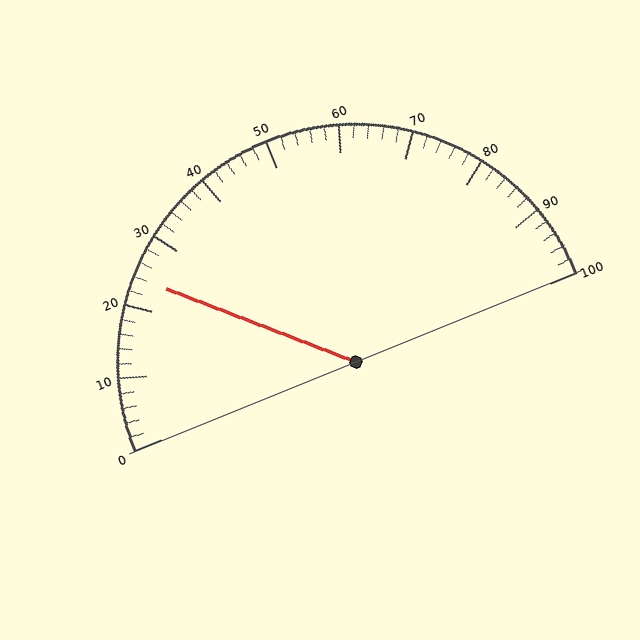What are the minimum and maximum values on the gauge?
The gauge ranges from 0 to 100.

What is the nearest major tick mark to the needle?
The nearest major tick mark is 20.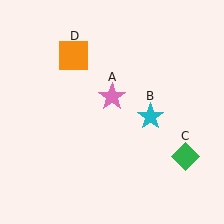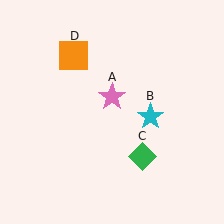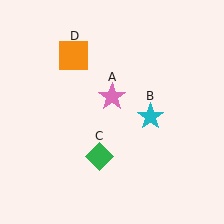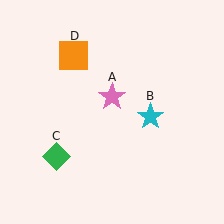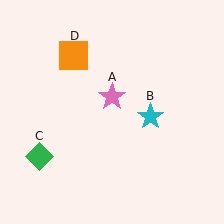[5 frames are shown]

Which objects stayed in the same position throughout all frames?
Pink star (object A) and cyan star (object B) and orange square (object D) remained stationary.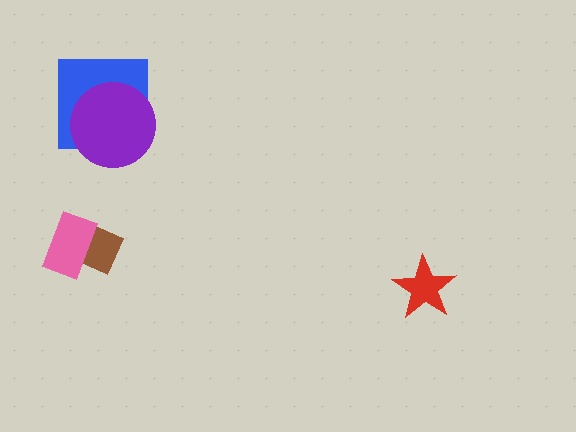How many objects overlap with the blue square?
1 object overlaps with the blue square.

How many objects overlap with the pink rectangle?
1 object overlaps with the pink rectangle.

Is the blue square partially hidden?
Yes, it is partially covered by another shape.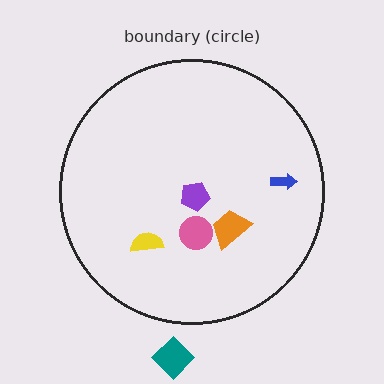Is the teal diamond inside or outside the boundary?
Outside.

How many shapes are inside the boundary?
5 inside, 1 outside.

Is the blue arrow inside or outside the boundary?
Inside.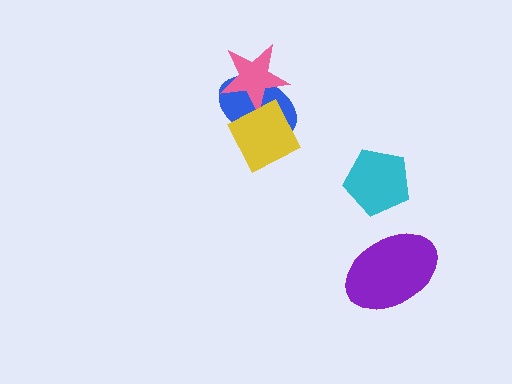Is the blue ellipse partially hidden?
Yes, it is partially covered by another shape.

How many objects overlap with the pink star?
1 object overlaps with the pink star.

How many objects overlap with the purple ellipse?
0 objects overlap with the purple ellipse.